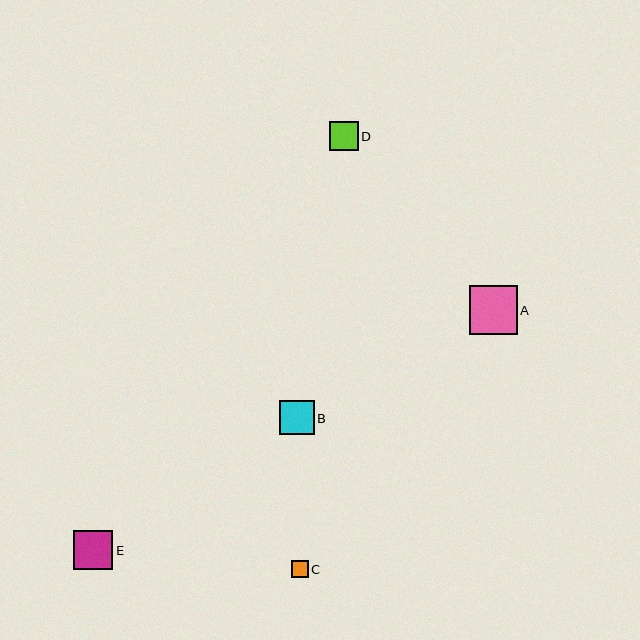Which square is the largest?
Square A is the largest with a size of approximately 48 pixels.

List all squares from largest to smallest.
From largest to smallest: A, E, B, D, C.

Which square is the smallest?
Square C is the smallest with a size of approximately 17 pixels.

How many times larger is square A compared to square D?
Square A is approximately 1.7 times the size of square D.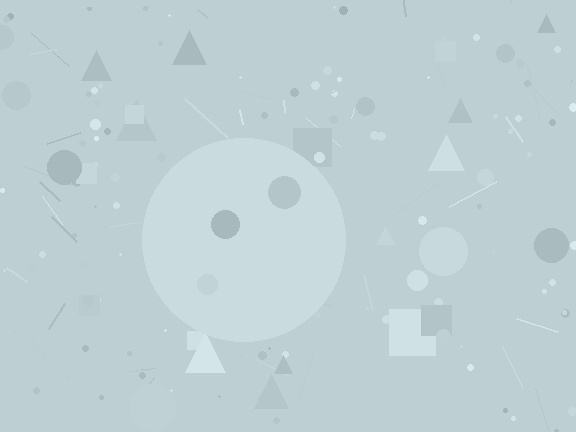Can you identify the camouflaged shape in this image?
The camouflaged shape is a circle.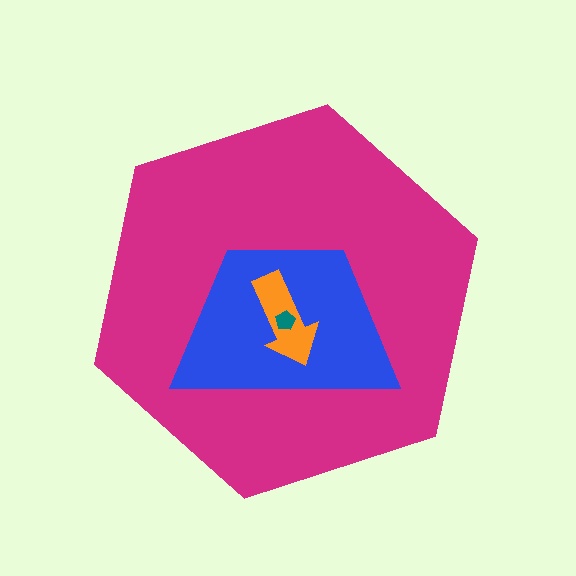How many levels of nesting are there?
4.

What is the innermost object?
The teal pentagon.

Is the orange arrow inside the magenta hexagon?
Yes.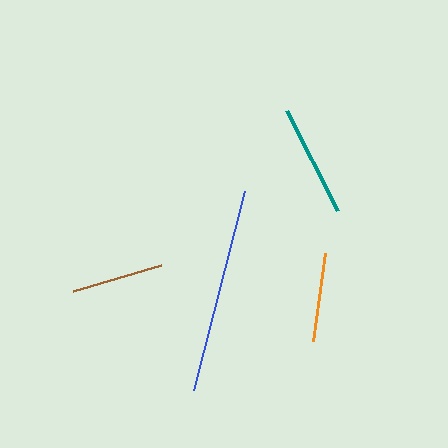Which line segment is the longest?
The blue line is the longest at approximately 205 pixels.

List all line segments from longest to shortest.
From longest to shortest: blue, teal, brown, orange.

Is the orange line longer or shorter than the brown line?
The brown line is longer than the orange line.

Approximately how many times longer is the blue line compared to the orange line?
The blue line is approximately 2.3 times the length of the orange line.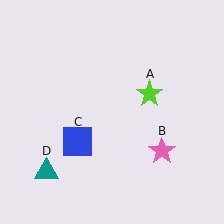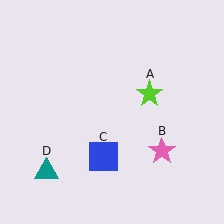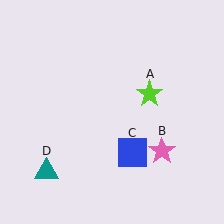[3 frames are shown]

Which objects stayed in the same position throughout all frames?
Lime star (object A) and pink star (object B) and teal triangle (object D) remained stationary.